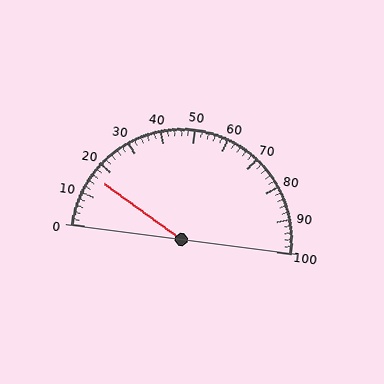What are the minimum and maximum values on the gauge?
The gauge ranges from 0 to 100.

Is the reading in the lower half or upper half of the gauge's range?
The reading is in the lower half of the range (0 to 100).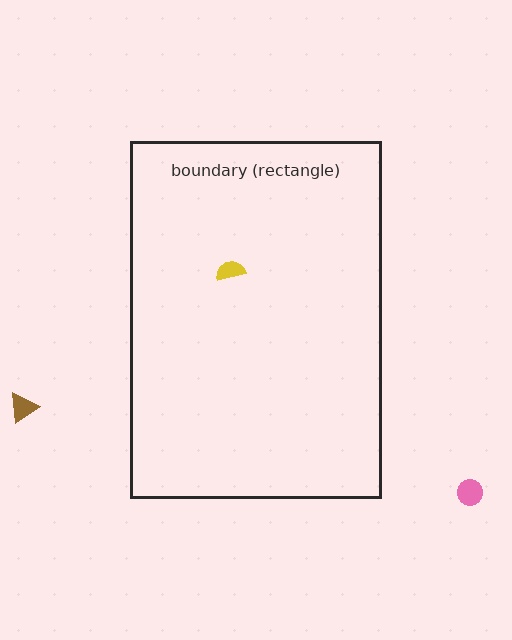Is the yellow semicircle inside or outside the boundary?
Inside.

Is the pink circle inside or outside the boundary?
Outside.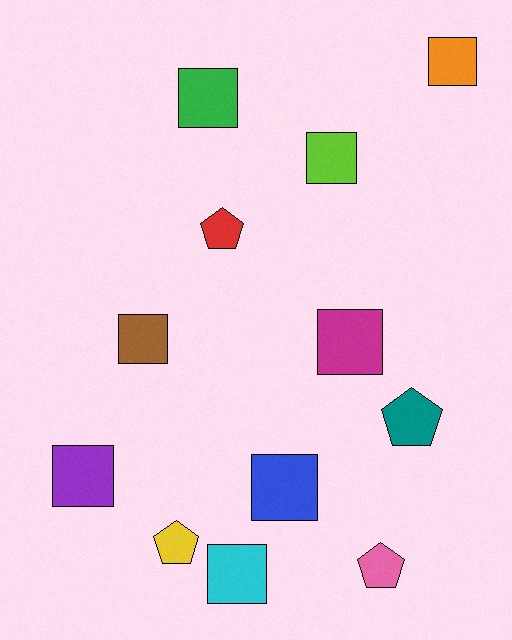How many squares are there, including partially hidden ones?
There are 8 squares.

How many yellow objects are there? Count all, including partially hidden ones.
There is 1 yellow object.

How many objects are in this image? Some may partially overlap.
There are 12 objects.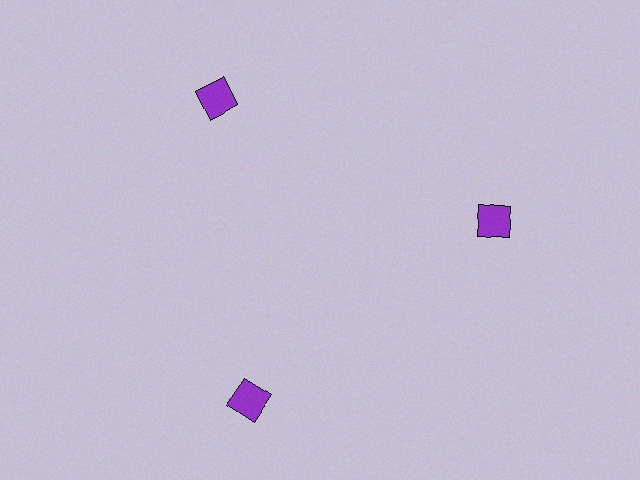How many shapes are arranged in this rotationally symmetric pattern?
There are 3 shapes, arranged in 3 groups of 1.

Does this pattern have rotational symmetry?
Yes, this pattern has 3-fold rotational symmetry. It looks the same after rotating 120 degrees around the center.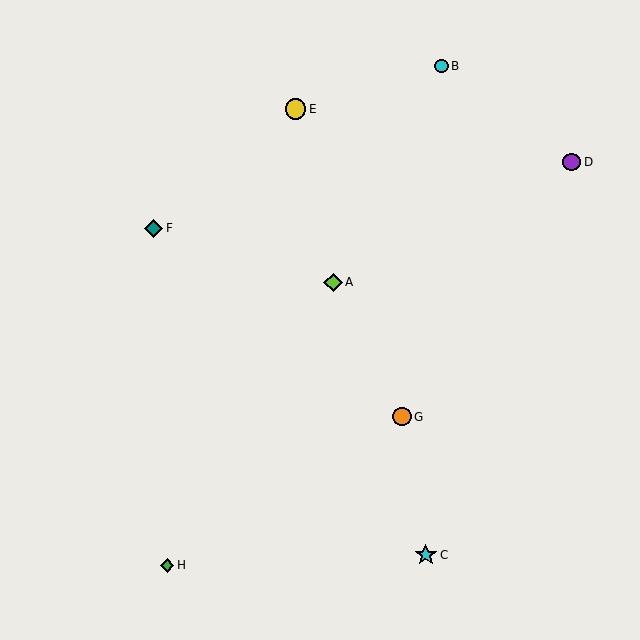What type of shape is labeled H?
Shape H is a green diamond.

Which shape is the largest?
The cyan star (labeled C) is the largest.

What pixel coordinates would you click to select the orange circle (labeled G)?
Click at (402, 417) to select the orange circle G.